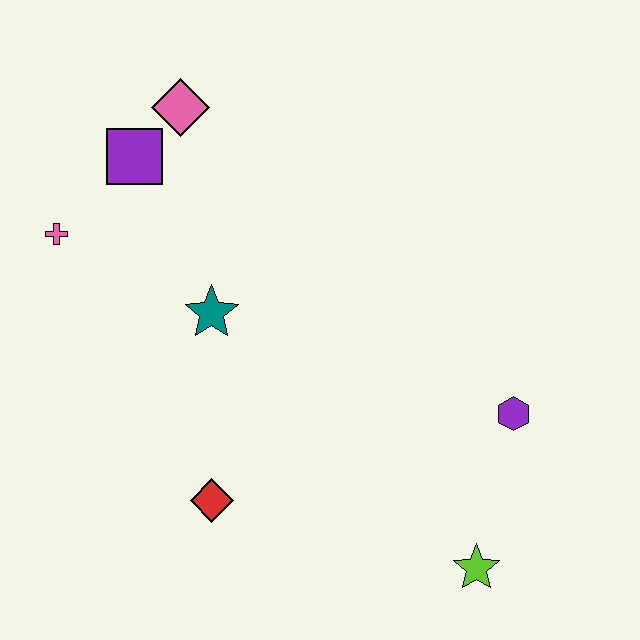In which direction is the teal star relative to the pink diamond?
The teal star is below the pink diamond.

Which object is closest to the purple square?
The pink diamond is closest to the purple square.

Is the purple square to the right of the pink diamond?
No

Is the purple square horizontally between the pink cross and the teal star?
Yes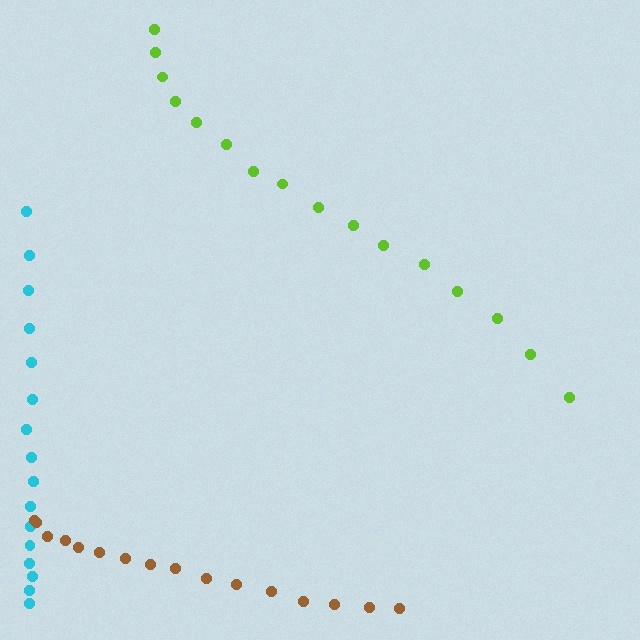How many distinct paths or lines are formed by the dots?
There are 3 distinct paths.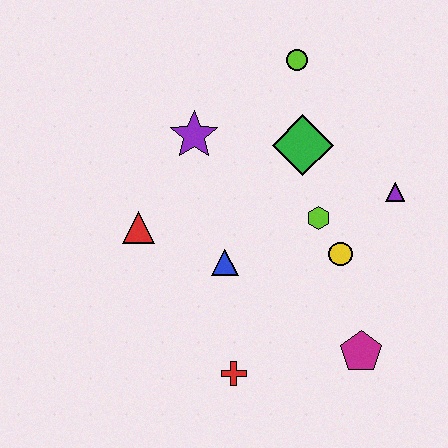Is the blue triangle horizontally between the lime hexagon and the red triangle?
Yes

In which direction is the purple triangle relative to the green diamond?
The purple triangle is to the right of the green diamond.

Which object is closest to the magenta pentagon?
The yellow circle is closest to the magenta pentagon.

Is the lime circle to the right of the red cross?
Yes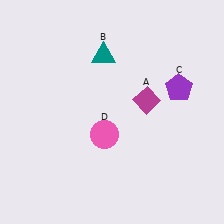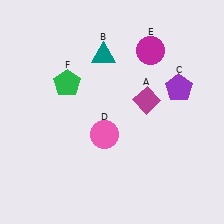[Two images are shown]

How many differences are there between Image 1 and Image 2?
There are 2 differences between the two images.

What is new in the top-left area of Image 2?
A green pentagon (F) was added in the top-left area of Image 2.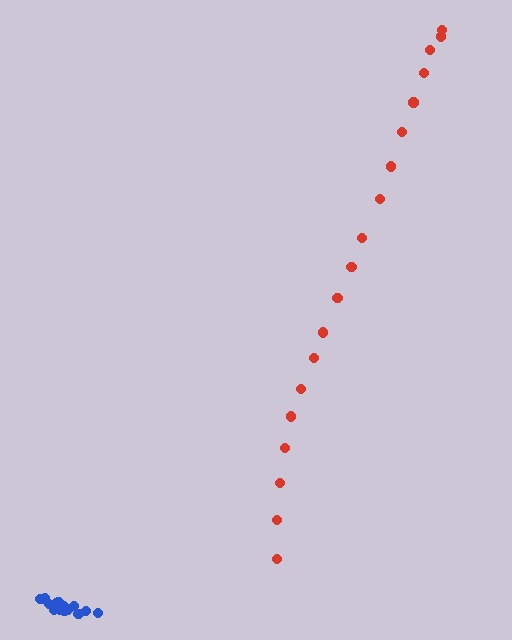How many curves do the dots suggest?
There are 2 distinct paths.